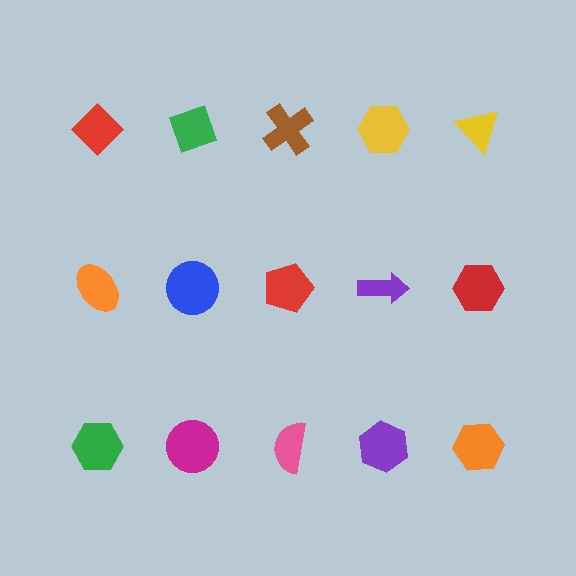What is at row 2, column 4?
A purple arrow.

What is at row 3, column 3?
A pink semicircle.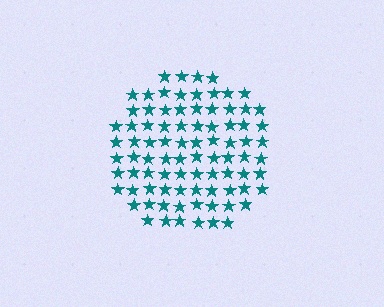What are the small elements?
The small elements are stars.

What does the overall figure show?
The overall figure shows a circle.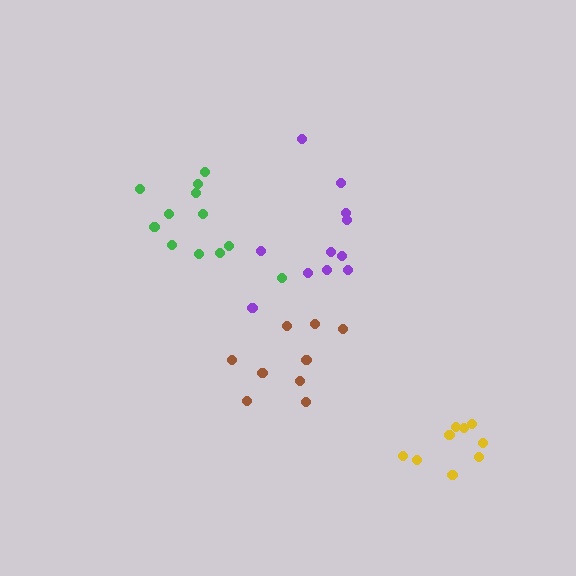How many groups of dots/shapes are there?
There are 4 groups.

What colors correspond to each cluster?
The clusters are colored: brown, purple, yellow, green.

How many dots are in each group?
Group 1: 9 dots, Group 2: 11 dots, Group 3: 9 dots, Group 4: 12 dots (41 total).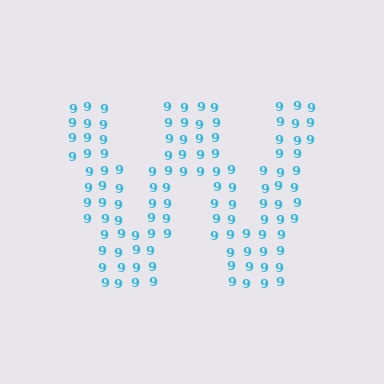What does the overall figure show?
The overall figure shows the letter W.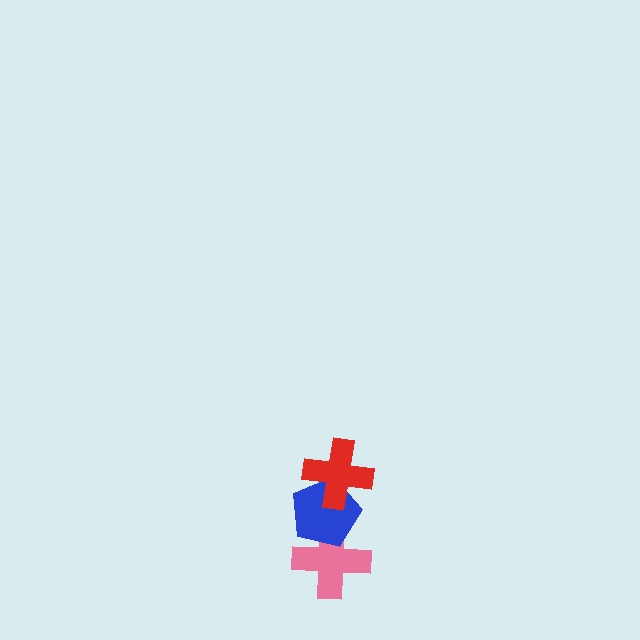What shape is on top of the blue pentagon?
The red cross is on top of the blue pentagon.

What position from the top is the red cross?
The red cross is 1st from the top.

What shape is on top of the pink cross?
The blue pentagon is on top of the pink cross.